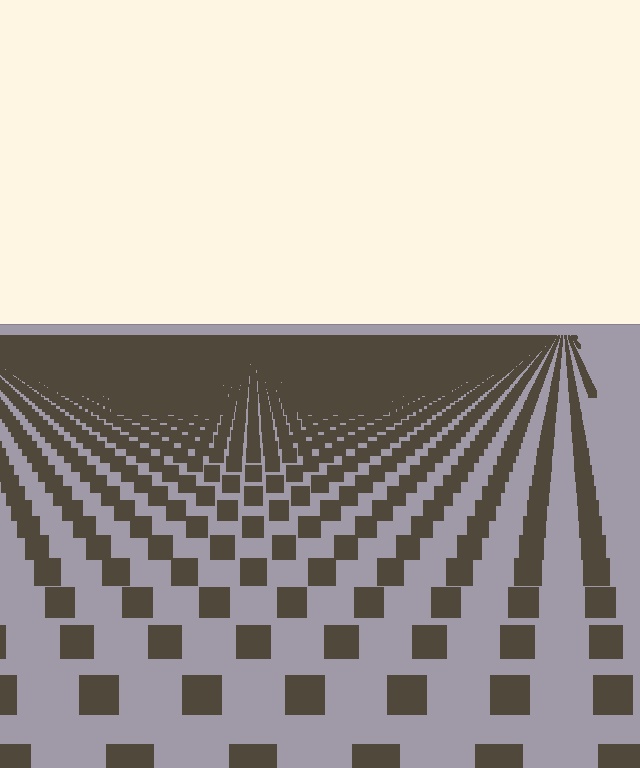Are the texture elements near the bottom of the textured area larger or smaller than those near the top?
Larger. Near the bottom, elements are closer to the viewer and appear at a bigger on-screen size.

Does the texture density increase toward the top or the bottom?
Density increases toward the top.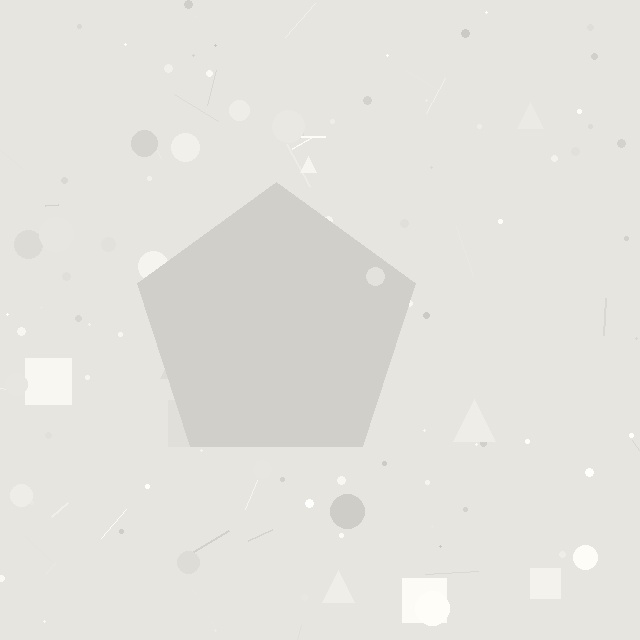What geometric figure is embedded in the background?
A pentagon is embedded in the background.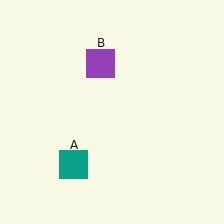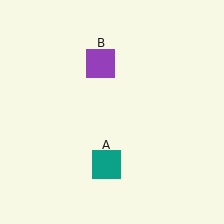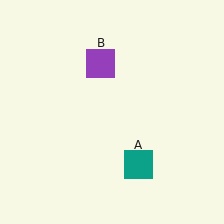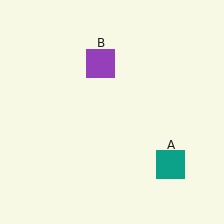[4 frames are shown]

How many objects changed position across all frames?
1 object changed position: teal square (object A).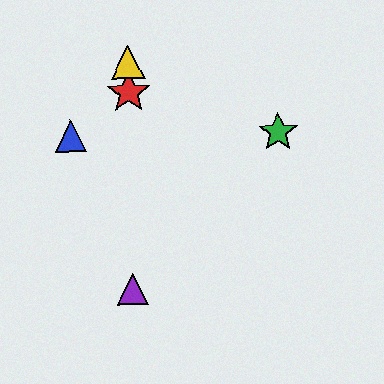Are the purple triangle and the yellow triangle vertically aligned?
Yes, both are at x≈133.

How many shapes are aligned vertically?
3 shapes (the red star, the yellow triangle, the purple triangle) are aligned vertically.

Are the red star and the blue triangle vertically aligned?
No, the red star is at x≈129 and the blue triangle is at x≈71.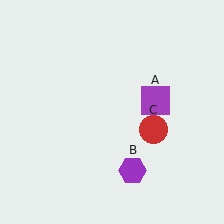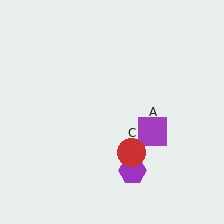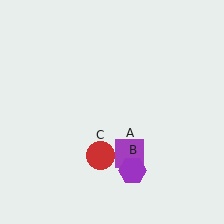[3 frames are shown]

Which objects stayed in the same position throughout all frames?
Purple hexagon (object B) remained stationary.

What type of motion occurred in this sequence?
The purple square (object A), red circle (object C) rotated clockwise around the center of the scene.